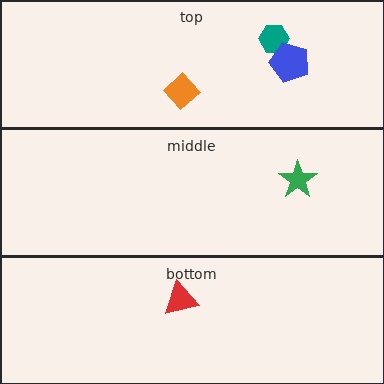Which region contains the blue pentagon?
The top region.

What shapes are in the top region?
The orange diamond, the teal hexagon, the blue pentagon.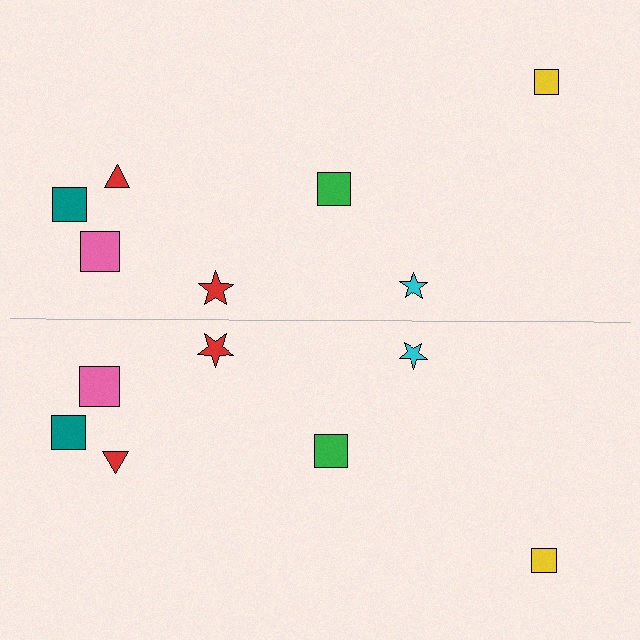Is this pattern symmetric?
Yes, this pattern has bilateral (reflection) symmetry.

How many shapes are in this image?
There are 14 shapes in this image.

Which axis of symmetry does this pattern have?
The pattern has a horizontal axis of symmetry running through the center of the image.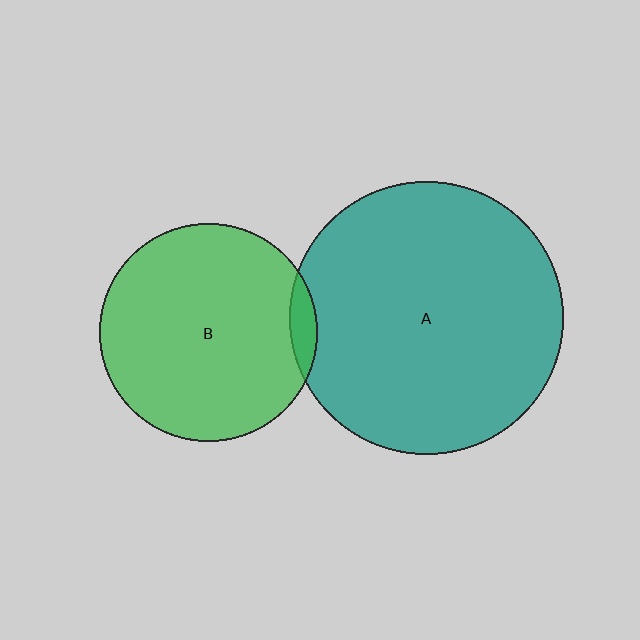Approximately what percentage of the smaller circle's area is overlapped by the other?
Approximately 5%.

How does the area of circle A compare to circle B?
Approximately 1.6 times.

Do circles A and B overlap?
Yes.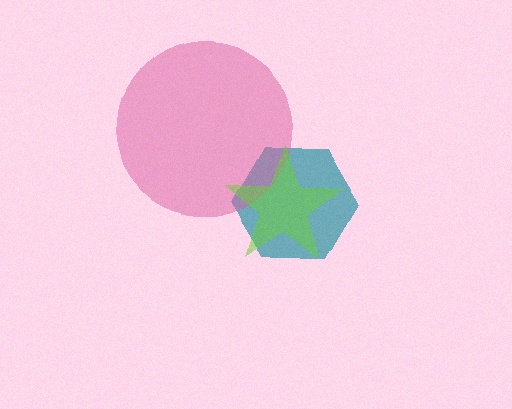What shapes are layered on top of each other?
The layered shapes are: a teal hexagon, a pink circle, a lime star.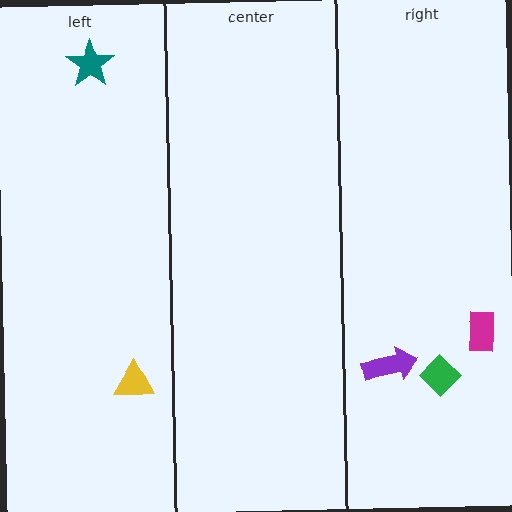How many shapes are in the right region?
3.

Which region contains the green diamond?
The right region.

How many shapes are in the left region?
2.